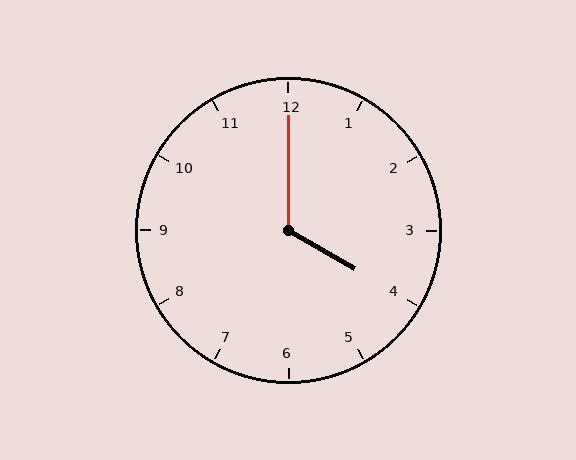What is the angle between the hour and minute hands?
Approximately 120 degrees.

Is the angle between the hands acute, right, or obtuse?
It is obtuse.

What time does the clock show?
4:00.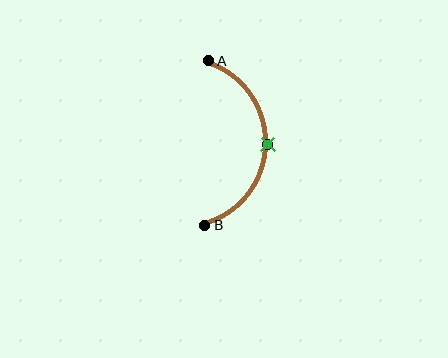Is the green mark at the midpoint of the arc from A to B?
Yes. The green mark lies on the arc at equal arc-length from both A and B — it is the arc midpoint.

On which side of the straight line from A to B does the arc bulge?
The arc bulges to the right of the straight line connecting A and B.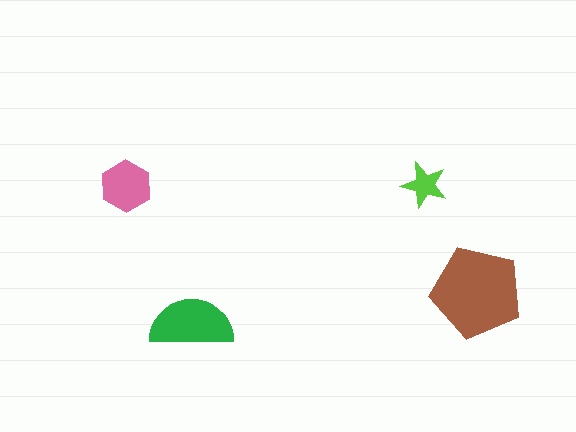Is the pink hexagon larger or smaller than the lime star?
Larger.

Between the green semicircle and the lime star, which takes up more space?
The green semicircle.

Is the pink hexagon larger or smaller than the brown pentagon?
Smaller.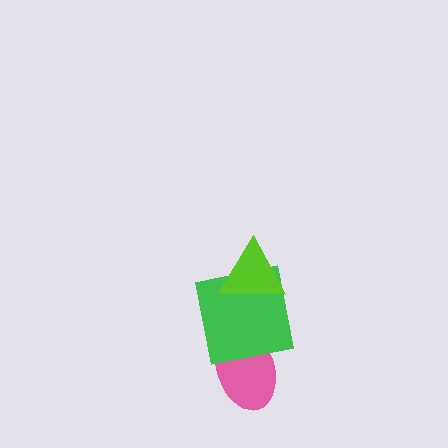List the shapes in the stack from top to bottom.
From top to bottom: the lime triangle, the green square, the pink ellipse.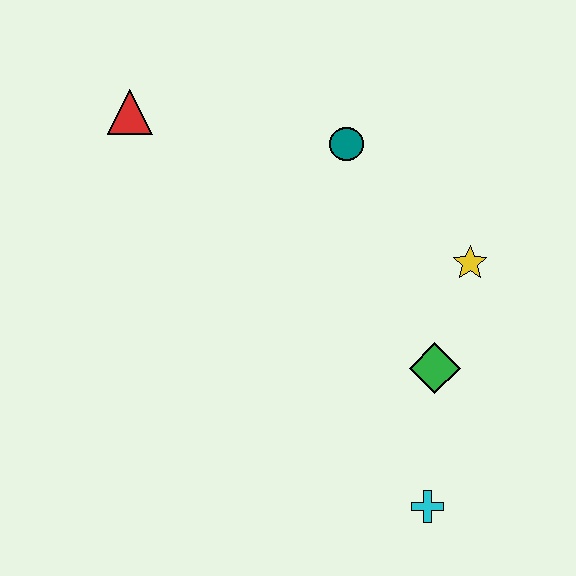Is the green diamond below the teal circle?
Yes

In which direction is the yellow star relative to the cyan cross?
The yellow star is above the cyan cross.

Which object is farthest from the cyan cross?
The red triangle is farthest from the cyan cross.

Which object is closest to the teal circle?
The yellow star is closest to the teal circle.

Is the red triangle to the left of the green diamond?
Yes